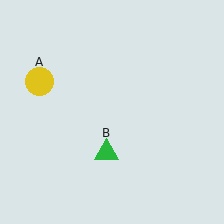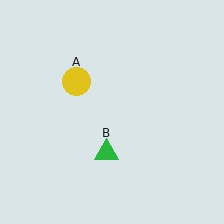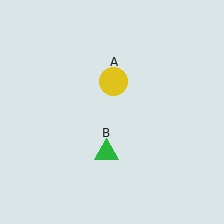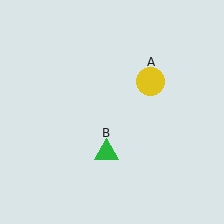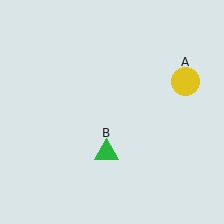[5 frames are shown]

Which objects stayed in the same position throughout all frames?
Green triangle (object B) remained stationary.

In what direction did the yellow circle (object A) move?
The yellow circle (object A) moved right.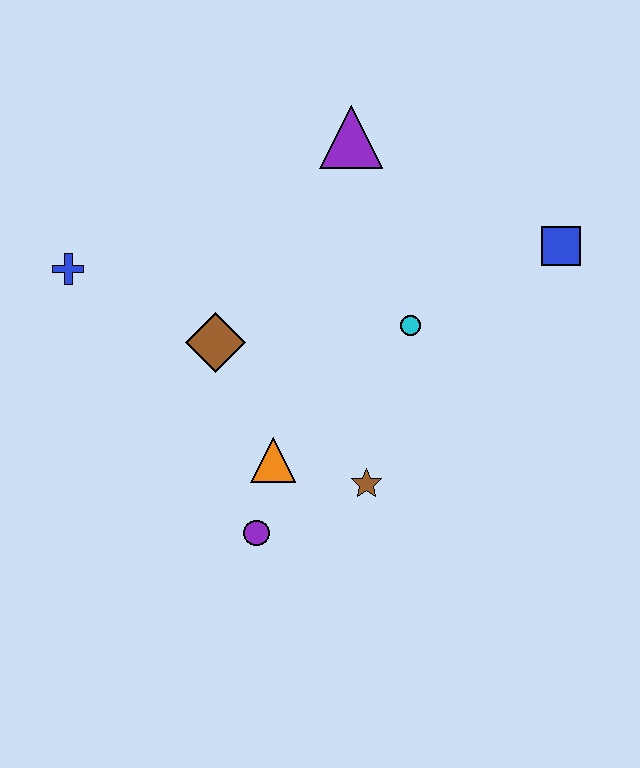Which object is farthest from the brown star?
The blue cross is farthest from the brown star.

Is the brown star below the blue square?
Yes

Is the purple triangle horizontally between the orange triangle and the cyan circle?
Yes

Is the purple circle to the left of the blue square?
Yes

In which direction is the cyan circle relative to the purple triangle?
The cyan circle is below the purple triangle.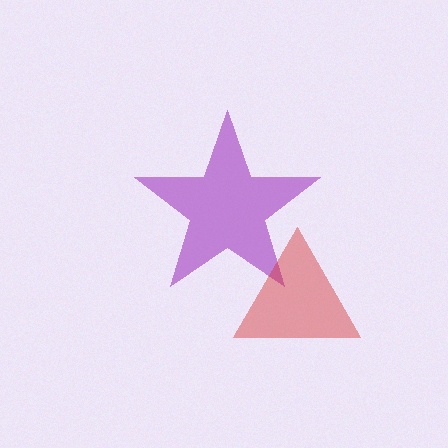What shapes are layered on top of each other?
The layered shapes are: a purple star, a red triangle.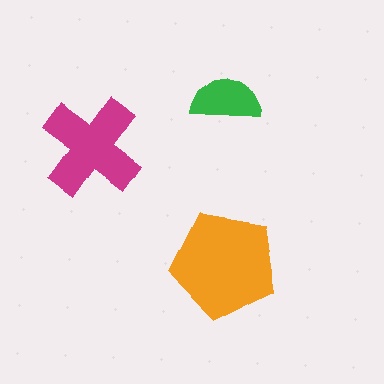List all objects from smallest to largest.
The green semicircle, the magenta cross, the orange pentagon.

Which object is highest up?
The green semicircle is topmost.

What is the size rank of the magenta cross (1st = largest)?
2nd.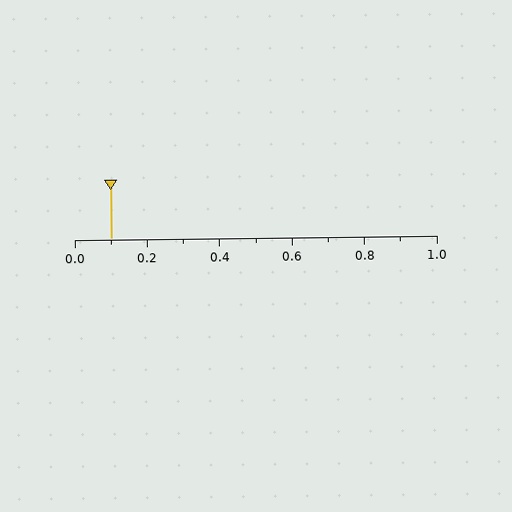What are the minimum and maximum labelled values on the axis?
The axis runs from 0.0 to 1.0.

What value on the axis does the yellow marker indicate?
The marker indicates approximately 0.1.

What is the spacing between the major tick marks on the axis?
The major ticks are spaced 0.2 apart.